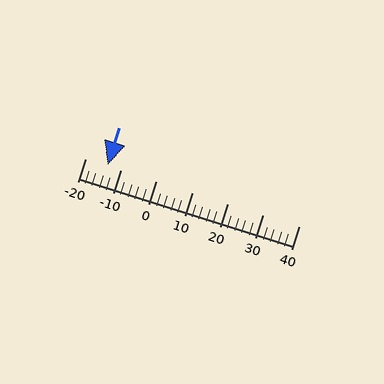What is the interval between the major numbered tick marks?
The major tick marks are spaced 10 units apart.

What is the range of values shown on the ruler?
The ruler shows values from -20 to 40.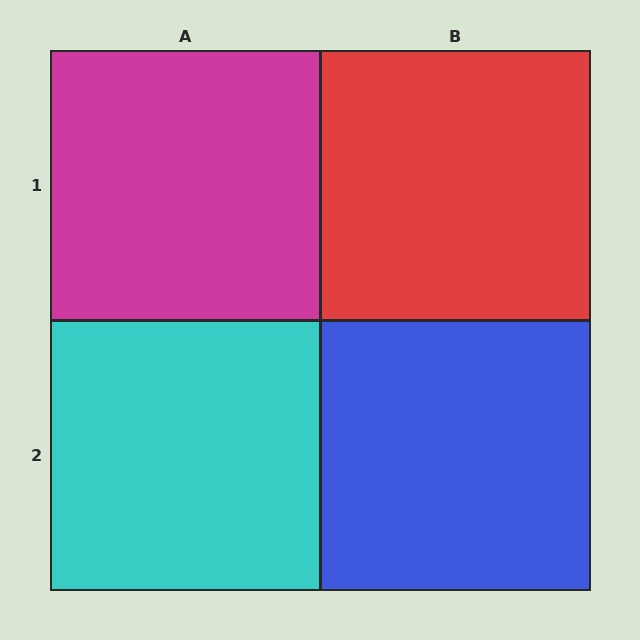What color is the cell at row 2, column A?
Cyan.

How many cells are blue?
1 cell is blue.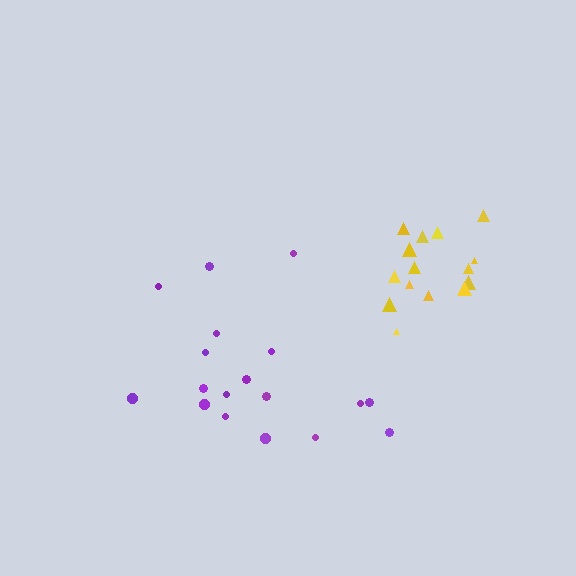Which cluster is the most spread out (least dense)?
Purple.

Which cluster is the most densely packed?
Yellow.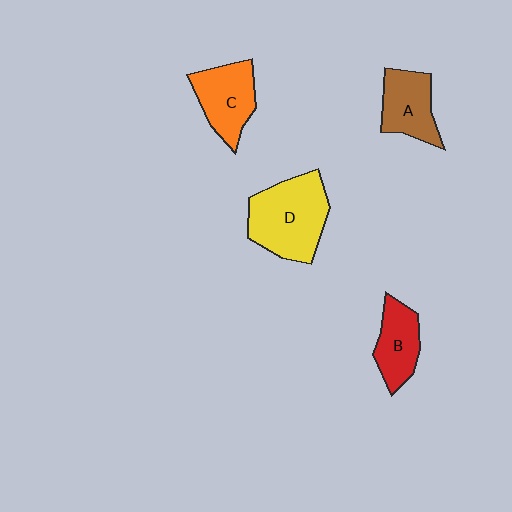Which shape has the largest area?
Shape D (yellow).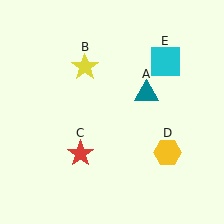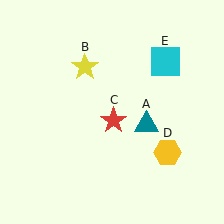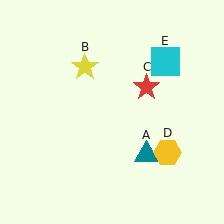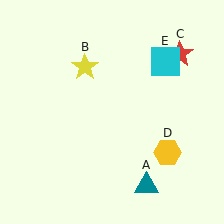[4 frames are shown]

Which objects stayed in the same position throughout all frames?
Yellow star (object B) and yellow hexagon (object D) and cyan square (object E) remained stationary.